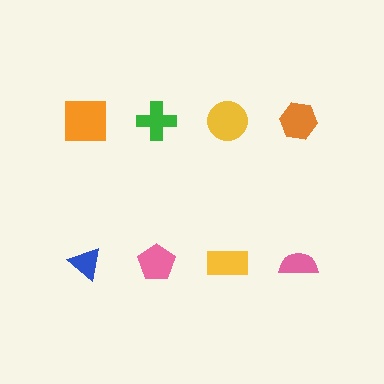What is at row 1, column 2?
A green cross.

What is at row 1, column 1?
An orange square.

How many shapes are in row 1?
4 shapes.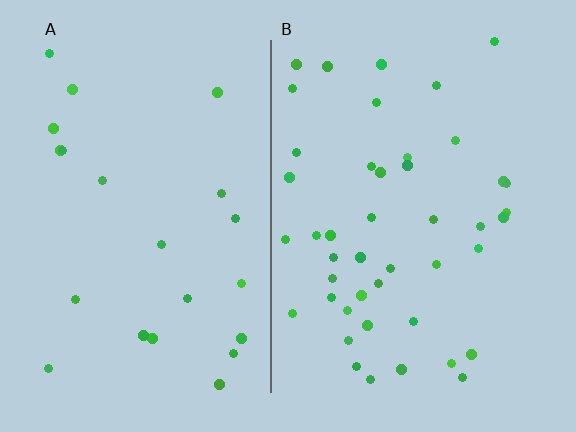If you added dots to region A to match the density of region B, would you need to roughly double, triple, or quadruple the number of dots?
Approximately double.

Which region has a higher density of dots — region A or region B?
B (the right).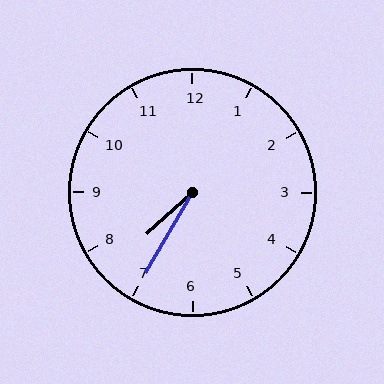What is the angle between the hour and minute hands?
Approximately 18 degrees.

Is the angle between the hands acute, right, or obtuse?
It is acute.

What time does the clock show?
7:35.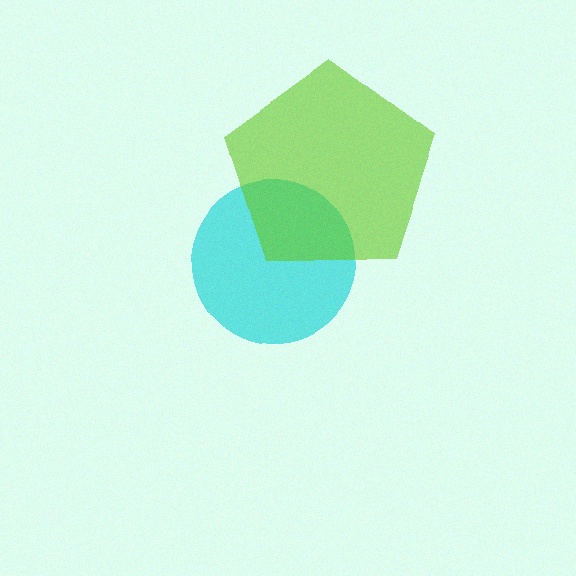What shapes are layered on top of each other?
The layered shapes are: a cyan circle, a lime pentagon.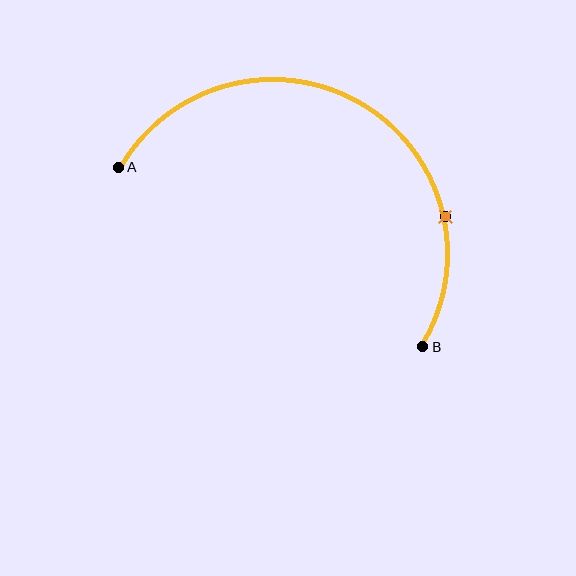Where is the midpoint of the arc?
The arc midpoint is the point on the curve farthest from the straight line joining A and B. It sits above that line.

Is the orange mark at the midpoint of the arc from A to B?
No. The orange mark lies on the arc but is closer to endpoint B. The arc midpoint would be at the point on the curve equidistant along the arc from both A and B.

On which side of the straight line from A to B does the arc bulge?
The arc bulges above the straight line connecting A and B.